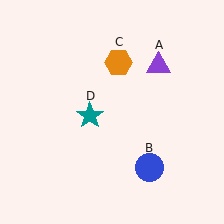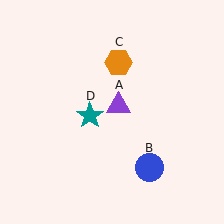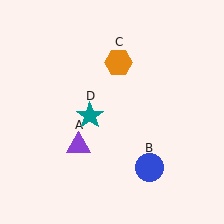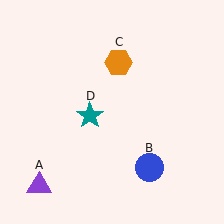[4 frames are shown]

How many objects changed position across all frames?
1 object changed position: purple triangle (object A).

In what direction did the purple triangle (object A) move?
The purple triangle (object A) moved down and to the left.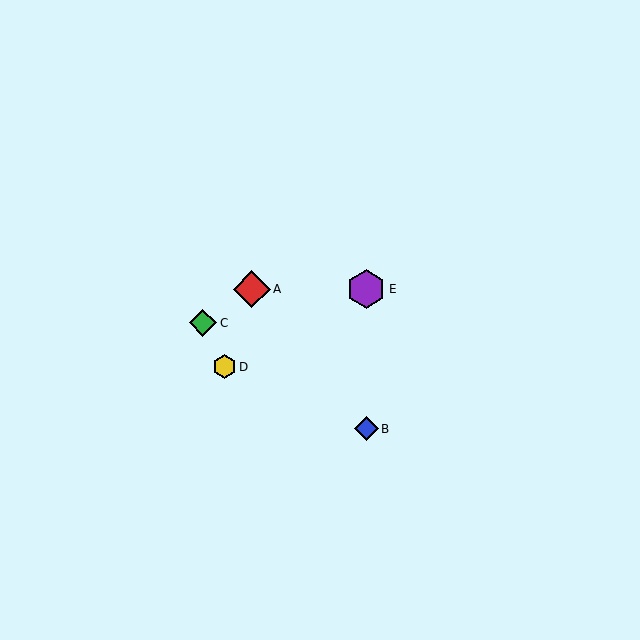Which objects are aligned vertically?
Objects B, E are aligned vertically.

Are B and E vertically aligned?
Yes, both are at x≈366.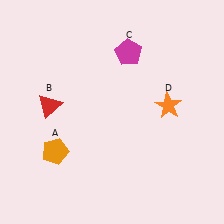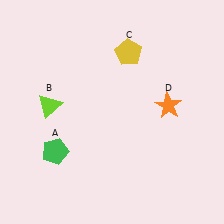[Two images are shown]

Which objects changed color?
A changed from orange to green. B changed from red to lime. C changed from magenta to yellow.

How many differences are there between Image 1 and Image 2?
There are 3 differences between the two images.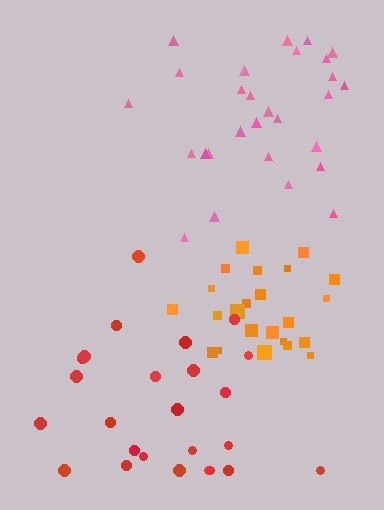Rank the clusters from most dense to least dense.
orange, pink, red.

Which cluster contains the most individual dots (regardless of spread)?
Pink (28).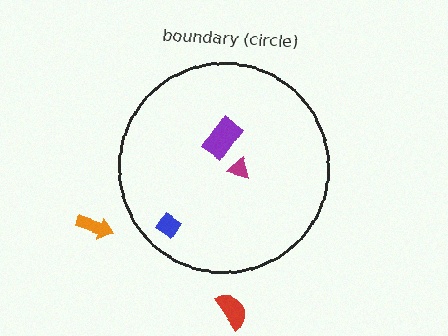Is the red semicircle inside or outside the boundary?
Outside.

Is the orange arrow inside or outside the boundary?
Outside.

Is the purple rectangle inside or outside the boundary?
Inside.